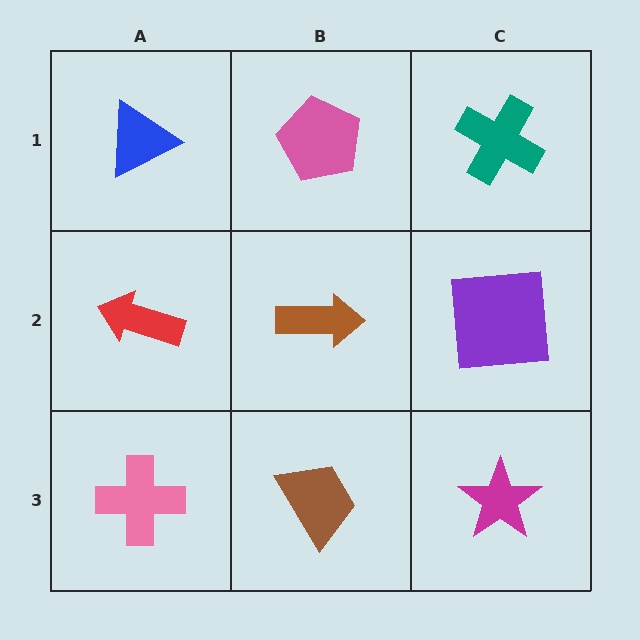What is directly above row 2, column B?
A pink pentagon.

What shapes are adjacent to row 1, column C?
A purple square (row 2, column C), a pink pentagon (row 1, column B).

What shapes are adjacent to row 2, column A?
A blue triangle (row 1, column A), a pink cross (row 3, column A), a brown arrow (row 2, column B).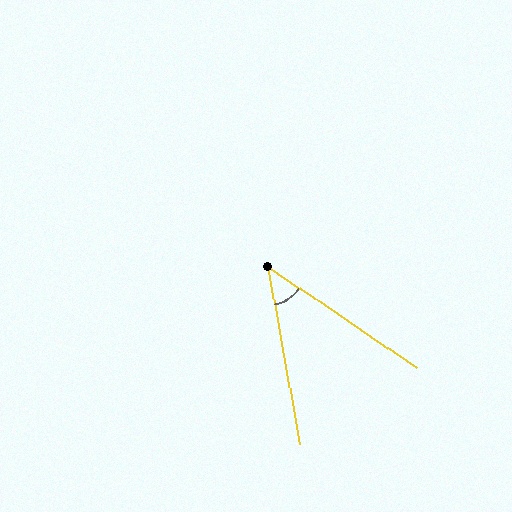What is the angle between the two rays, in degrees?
Approximately 46 degrees.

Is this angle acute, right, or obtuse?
It is acute.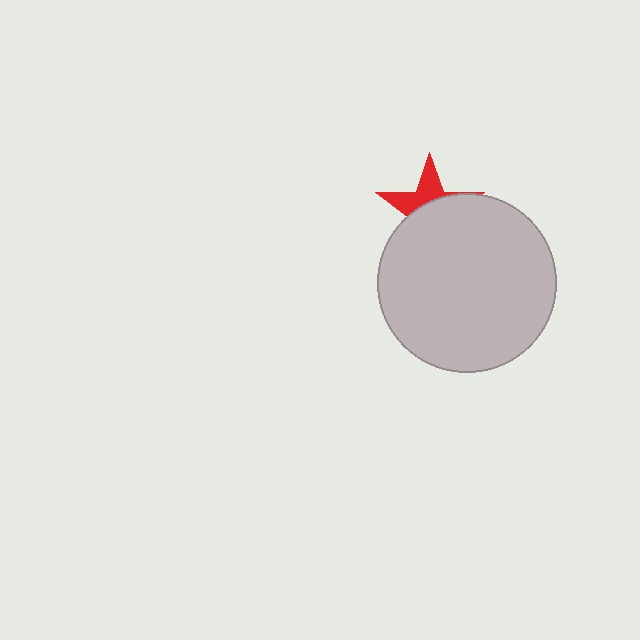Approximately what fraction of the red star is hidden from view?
Roughly 61% of the red star is hidden behind the light gray circle.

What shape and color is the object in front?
The object in front is a light gray circle.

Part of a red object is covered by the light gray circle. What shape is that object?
It is a star.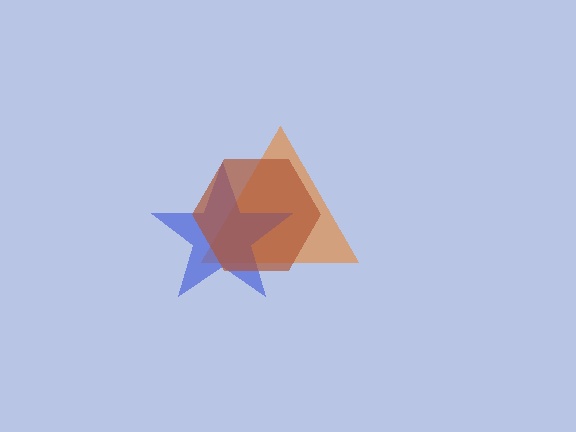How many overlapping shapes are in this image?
There are 3 overlapping shapes in the image.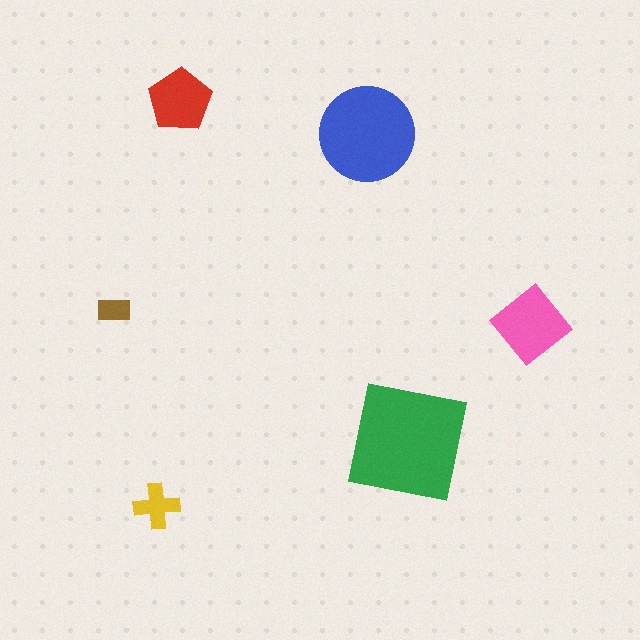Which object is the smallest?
The brown rectangle.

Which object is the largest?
The green square.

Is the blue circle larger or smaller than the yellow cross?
Larger.